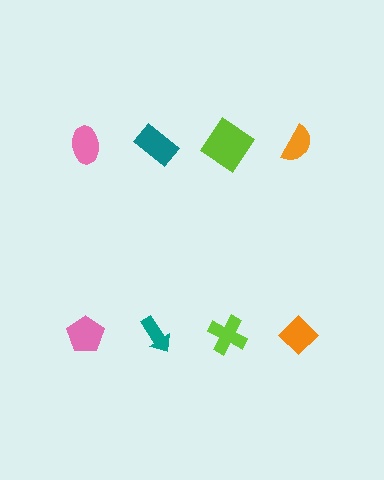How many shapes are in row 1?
4 shapes.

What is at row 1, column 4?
An orange semicircle.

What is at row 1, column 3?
A lime diamond.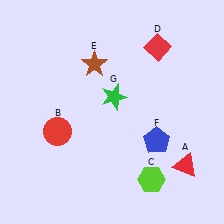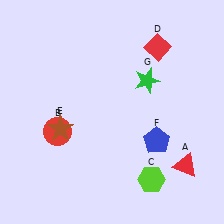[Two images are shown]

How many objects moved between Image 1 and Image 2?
2 objects moved between the two images.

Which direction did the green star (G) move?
The green star (G) moved right.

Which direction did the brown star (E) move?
The brown star (E) moved down.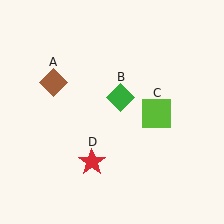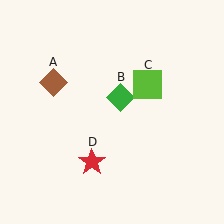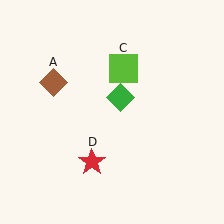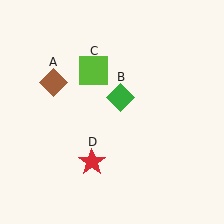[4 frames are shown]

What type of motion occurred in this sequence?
The lime square (object C) rotated counterclockwise around the center of the scene.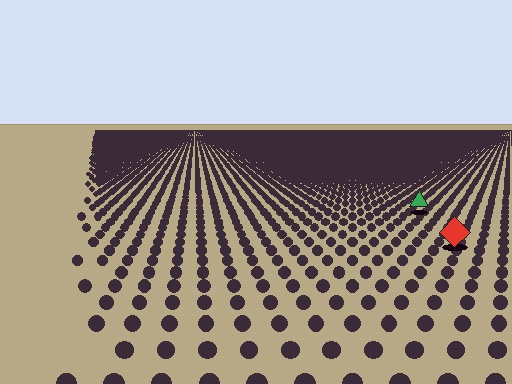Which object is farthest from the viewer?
The green triangle is farthest from the viewer. It appears smaller and the ground texture around it is denser.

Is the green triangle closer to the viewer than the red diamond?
No. The red diamond is closer — you can tell from the texture gradient: the ground texture is coarser near it.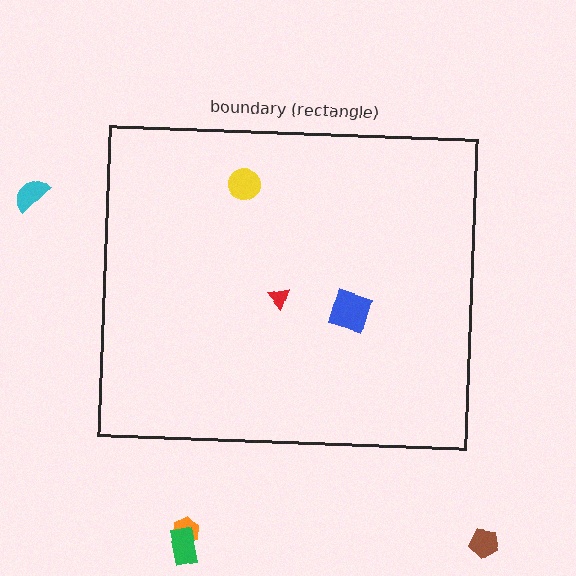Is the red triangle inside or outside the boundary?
Inside.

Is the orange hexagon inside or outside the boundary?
Outside.